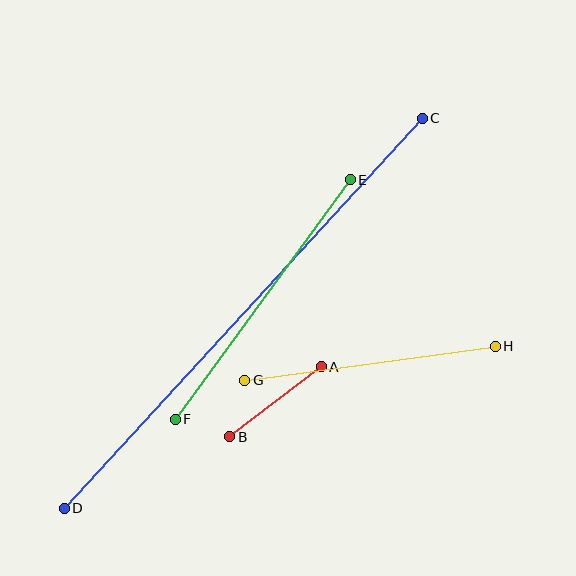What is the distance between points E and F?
The distance is approximately 297 pixels.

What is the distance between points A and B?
The distance is approximately 115 pixels.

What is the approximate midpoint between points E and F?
The midpoint is at approximately (263, 299) pixels.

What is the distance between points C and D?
The distance is approximately 530 pixels.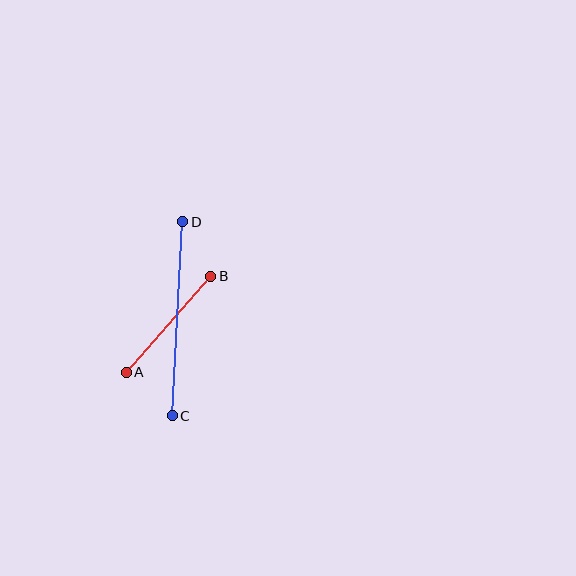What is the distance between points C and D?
The distance is approximately 195 pixels.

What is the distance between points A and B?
The distance is approximately 128 pixels.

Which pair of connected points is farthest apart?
Points C and D are farthest apart.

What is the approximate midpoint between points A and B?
The midpoint is at approximately (168, 324) pixels.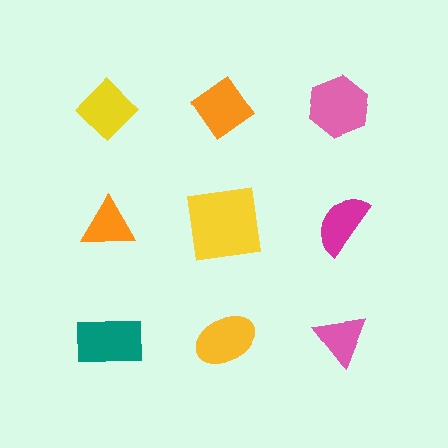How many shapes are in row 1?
3 shapes.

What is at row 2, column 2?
A yellow square.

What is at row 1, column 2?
An orange diamond.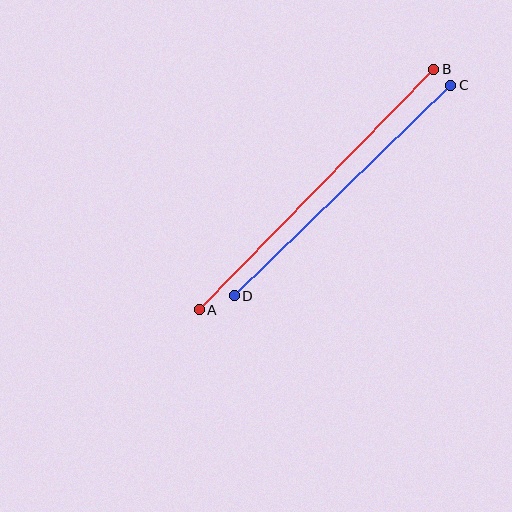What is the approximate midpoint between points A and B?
The midpoint is at approximately (316, 189) pixels.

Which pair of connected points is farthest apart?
Points A and B are farthest apart.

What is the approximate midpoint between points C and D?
The midpoint is at approximately (342, 190) pixels.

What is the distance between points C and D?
The distance is approximately 302 pixels.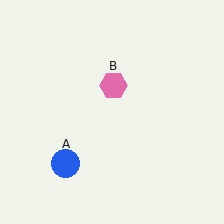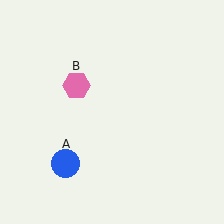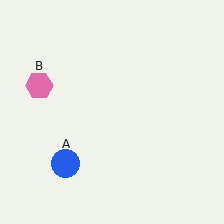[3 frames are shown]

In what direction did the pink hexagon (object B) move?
The pink hexagon (object B) moved left.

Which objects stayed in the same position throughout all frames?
Blue circle (object A) remained stationary.